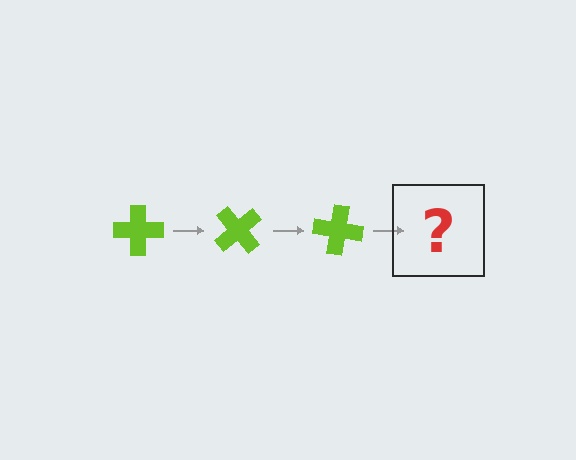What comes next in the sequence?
The next element should be a lime cross rotated 150 degrees.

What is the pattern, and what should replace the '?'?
The pattern is that the cross rotates 50 degrees each step. The '?' should be a lime cross rotated 150 degrees.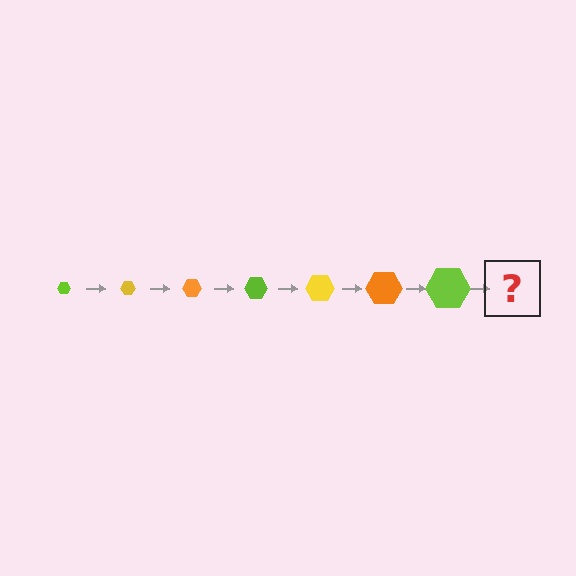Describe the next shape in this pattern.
It should be a yellow hexagon, larger than the previous one.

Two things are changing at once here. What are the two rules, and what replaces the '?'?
The two rules are that the hexagon grows larger each step and the color cycles through lime, yellow, and orange. The '?' should be a yellow hexagon, larger than the previous one.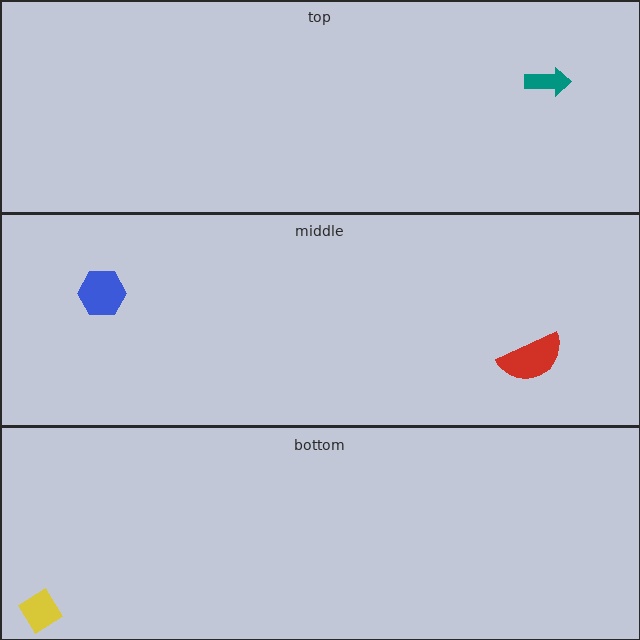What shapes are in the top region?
The teal arrow.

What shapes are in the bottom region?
The yellow diamond.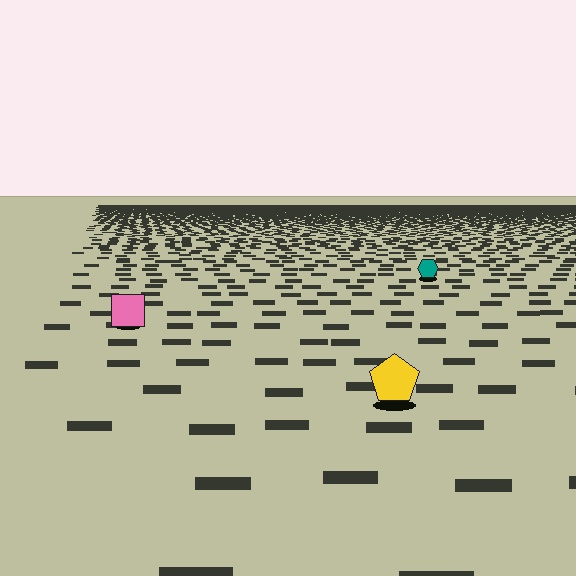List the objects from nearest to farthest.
From nearest to farthest: the yellow pentagon, the pink square, the teal hexagon.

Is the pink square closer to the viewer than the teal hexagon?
Yes. The pink square is closer — you can tell from the texture gradient: the ground texture is coarser near it.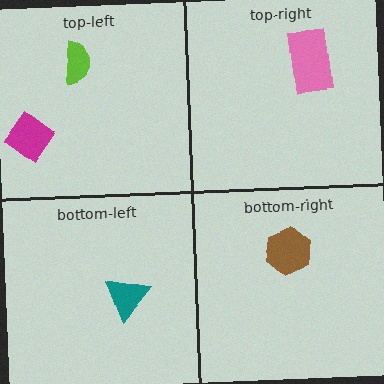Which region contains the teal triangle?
The bottom-left region.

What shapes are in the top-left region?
The lime semicircle, the magenta diamond.